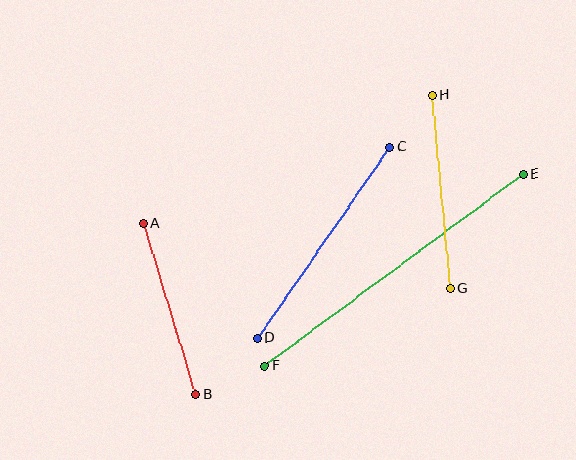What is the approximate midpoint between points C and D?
The midpoint is at approximately (324, 243) pixels.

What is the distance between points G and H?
The distance is approximately 194 pixels.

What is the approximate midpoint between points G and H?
The midpoint is at approximately (442, 192) pixels.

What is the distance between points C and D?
The distance is approximately 232 pixels.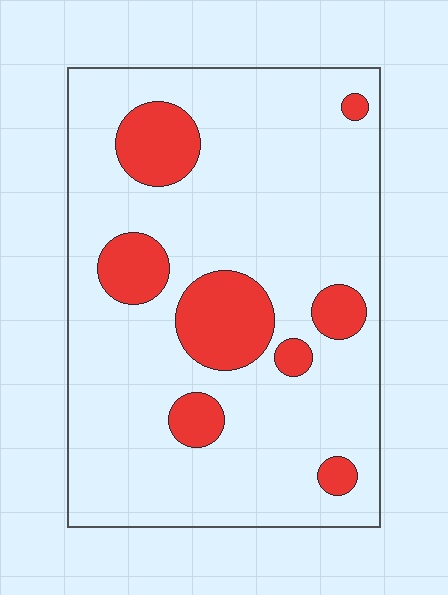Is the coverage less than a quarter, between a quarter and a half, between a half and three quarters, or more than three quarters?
Less than a quarter.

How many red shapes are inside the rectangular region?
8.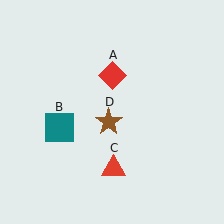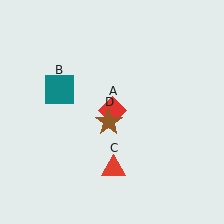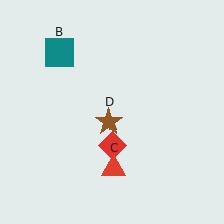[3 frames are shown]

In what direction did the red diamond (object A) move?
The red diamond (object A) moved down.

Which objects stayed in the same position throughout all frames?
Red triangle (object C) and brown star (object D) remained stationary.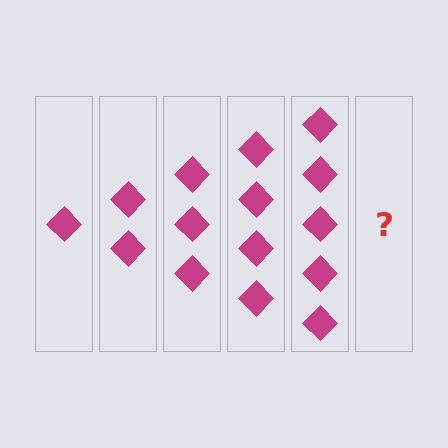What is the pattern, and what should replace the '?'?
The pattern is that each step adds one more diamond. The '?' should be 6 diamonds.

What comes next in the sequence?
The next element should be 6 diamonds.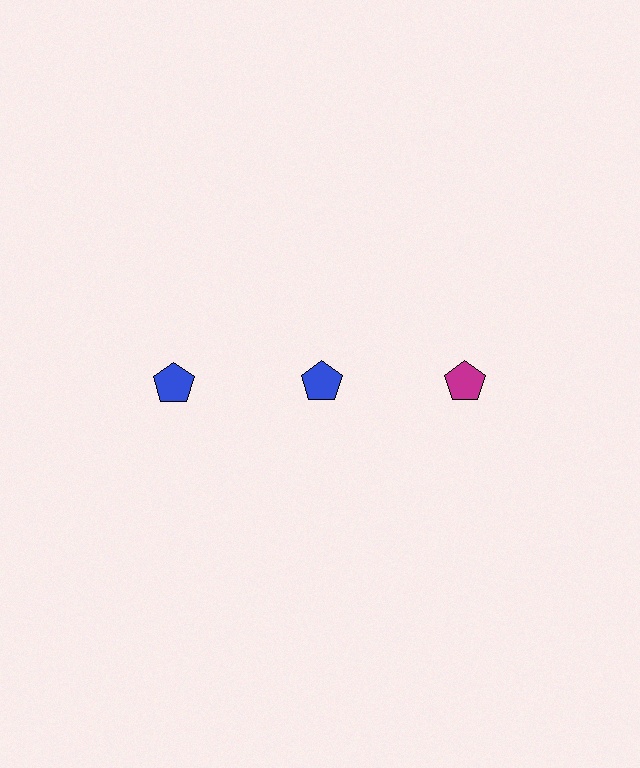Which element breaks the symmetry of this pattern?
The magenta pentagon in the top row, center column breaks the symmetry. All other shapes are blue pentagons.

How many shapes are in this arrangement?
There are 3 shapes arranged in a grid pattern.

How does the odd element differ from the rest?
It has a different color: magenta instead of blue.